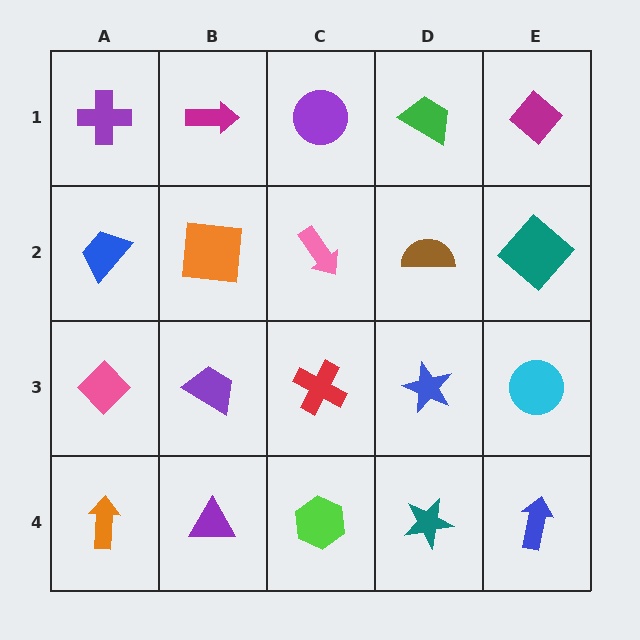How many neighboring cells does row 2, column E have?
3.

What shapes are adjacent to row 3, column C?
A pink arrow (row 2, column C), a lime hexagon (row 4, column C), a purple trapezoid (row 3, column B), a blue star (row 3, column D).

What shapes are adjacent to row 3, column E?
A teal diamond (row 2, column E), a blue arrow (row 4, column E), a blue star (row 3, column D).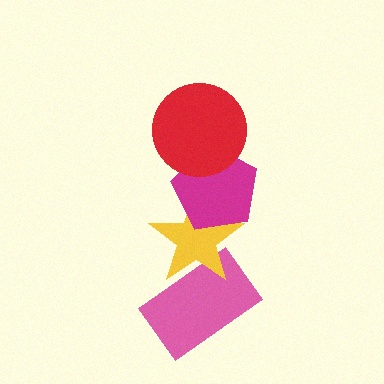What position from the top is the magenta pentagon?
The magenta pentagon is 2nd from the top.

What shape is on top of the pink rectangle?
The yellow star is on top of the pink rectangle.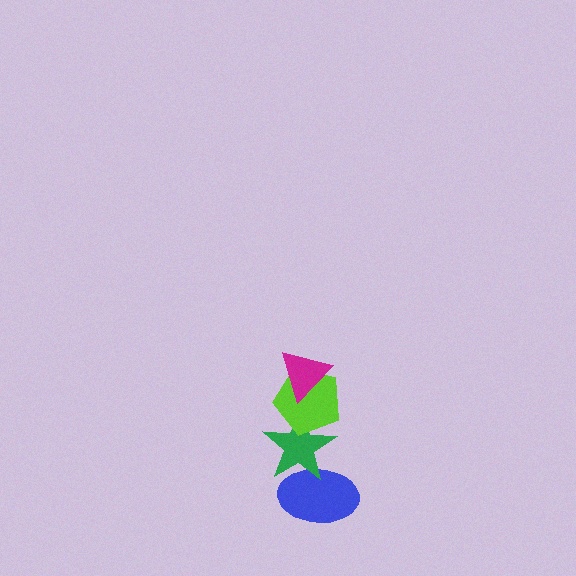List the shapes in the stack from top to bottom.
From top to bottom: the magenta triangle, the lime pentagon, the green star, the blue ellipse.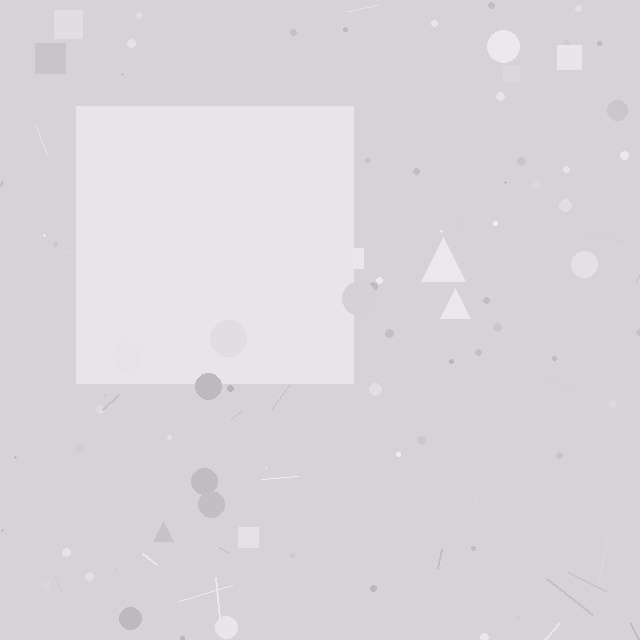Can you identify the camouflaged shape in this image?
The camouflaged shape is a square.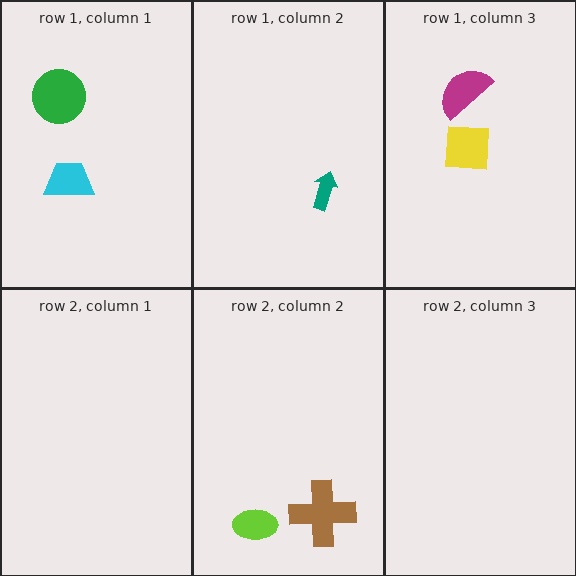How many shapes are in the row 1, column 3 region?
2.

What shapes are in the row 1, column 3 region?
The yellow square, the magenta semicircle.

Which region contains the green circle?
The row 1, column 1 region.